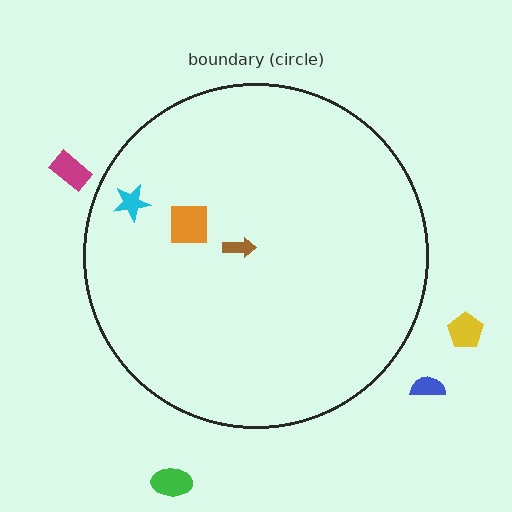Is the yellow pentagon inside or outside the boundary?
Outside.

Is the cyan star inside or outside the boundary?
Inside.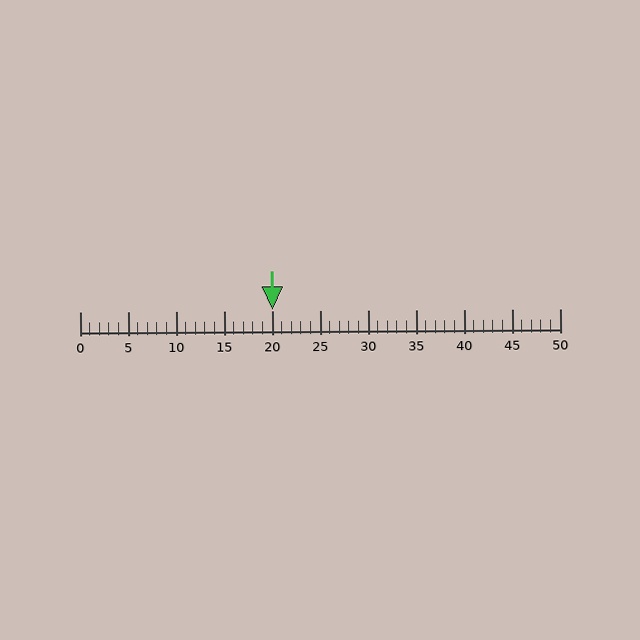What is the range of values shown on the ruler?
The ruler shows values from 0 to 50.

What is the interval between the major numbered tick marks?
The major tick marks are spaced 5 units apart.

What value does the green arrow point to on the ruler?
The green arrow points to approximately 20.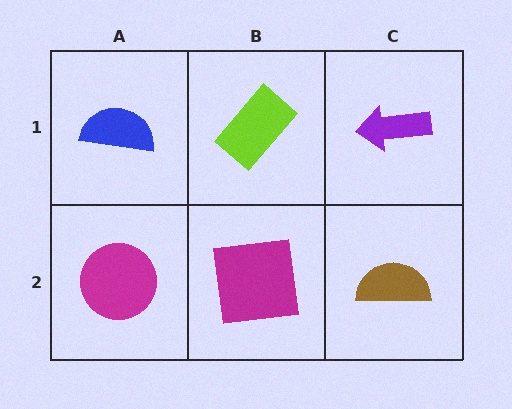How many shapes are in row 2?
3 shapes.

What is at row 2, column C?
A brown semicircle.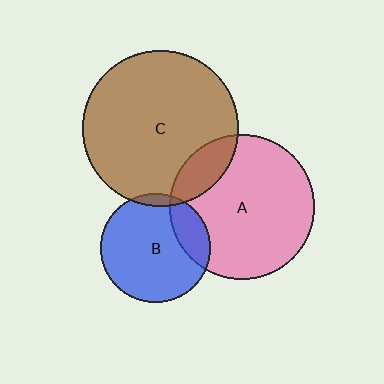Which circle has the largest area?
Circle C (brown).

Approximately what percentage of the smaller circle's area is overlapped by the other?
Approximately 20%.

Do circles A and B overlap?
Yes.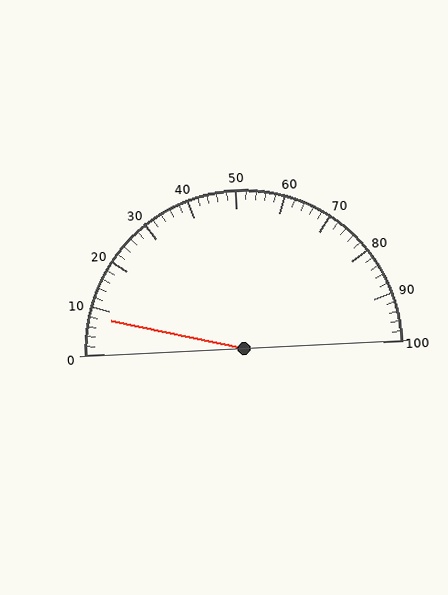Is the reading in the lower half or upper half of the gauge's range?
The reading is in the lower half of the range (0 to 100).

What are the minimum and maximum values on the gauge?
The gauge ranges from 0 to 100.